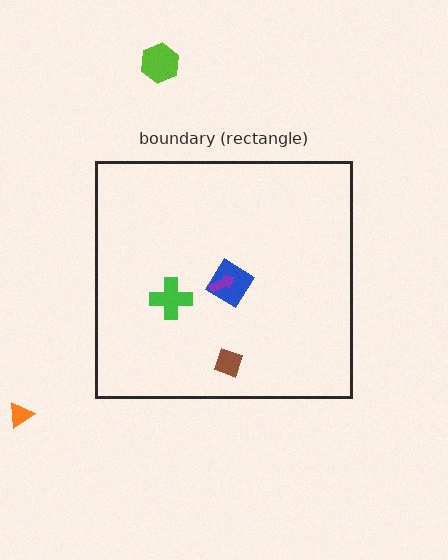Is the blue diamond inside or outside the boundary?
Inside.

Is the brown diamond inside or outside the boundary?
Inside.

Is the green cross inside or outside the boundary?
Inside.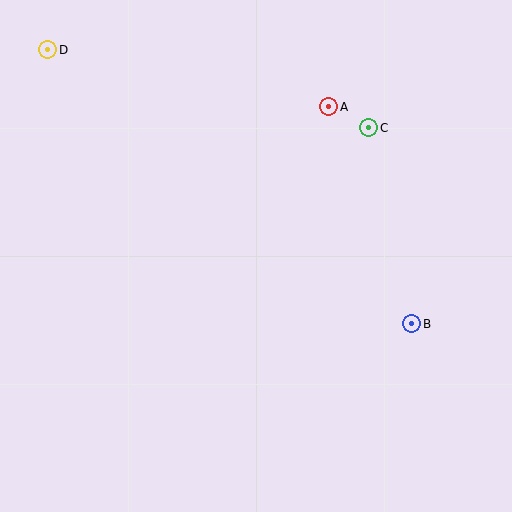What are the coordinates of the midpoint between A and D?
The midpoint between A and D is at (188, 78).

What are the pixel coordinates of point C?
Point C is at (369, 128).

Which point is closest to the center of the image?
Point A at (329, 107) is closest to the center.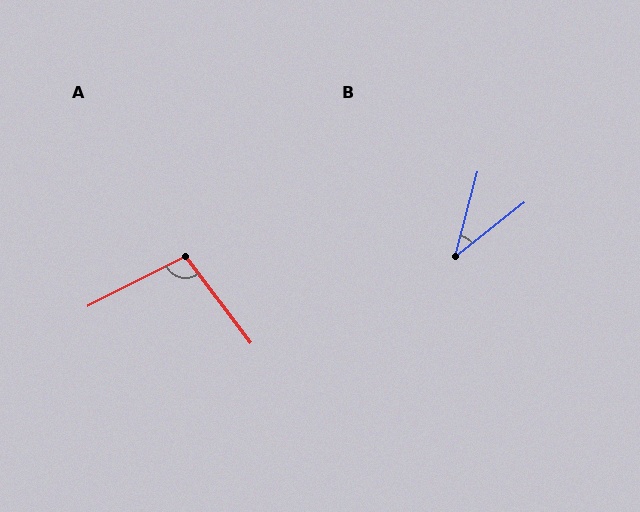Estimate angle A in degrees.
Approximately 100 degrees.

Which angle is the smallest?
B, at approximately 37 degrees.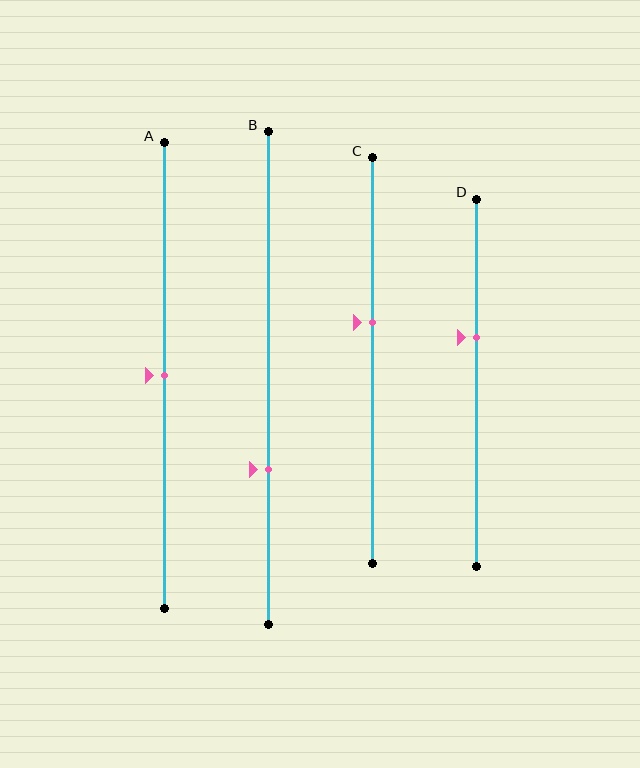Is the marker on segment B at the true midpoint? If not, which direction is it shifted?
No, the marker on segment B is shifted downward by about 19% of the segment length.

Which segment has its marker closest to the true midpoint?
Segment A has its marker closest to the true midpoint.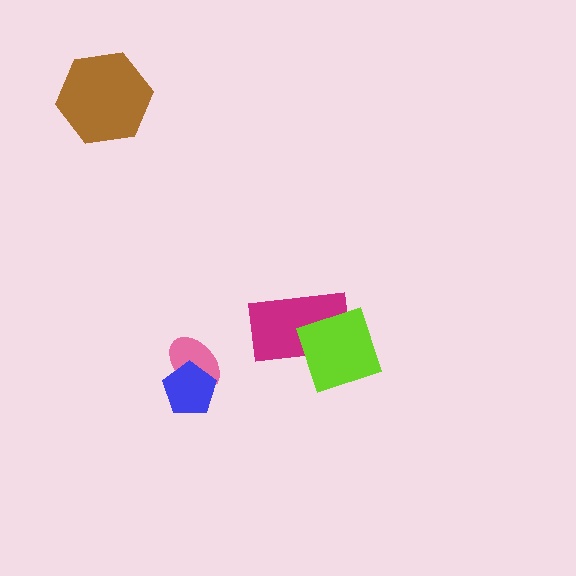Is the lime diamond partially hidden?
No, no other shape covers it.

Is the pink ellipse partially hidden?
Yes, it is partially covered by another shape.